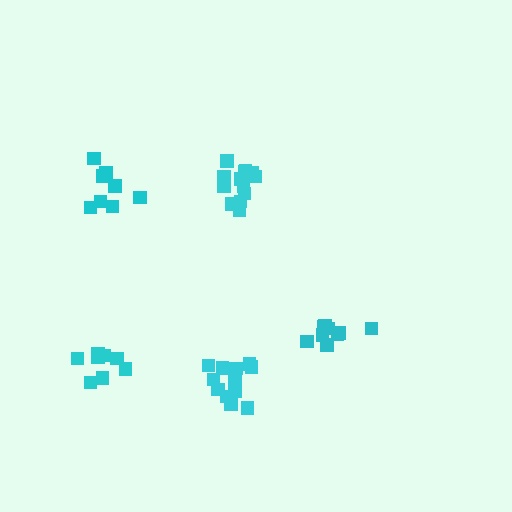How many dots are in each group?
Group 1: 8 dots, Group 2: 9 dots, Group 3: 13 dots, Group 4: 13 dots, Group 5: 8 dots (51 total).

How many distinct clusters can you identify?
There are 5 distinct clusters.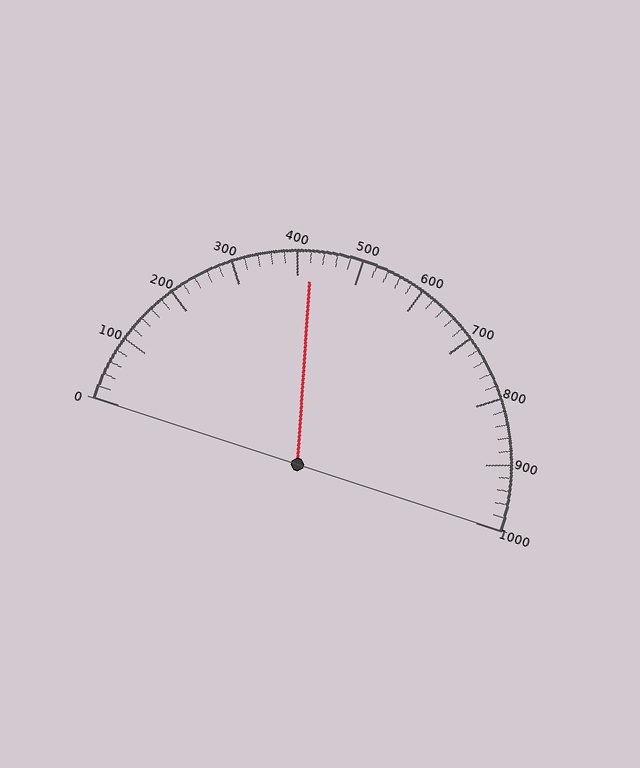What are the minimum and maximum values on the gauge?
The gauge ranges from 0 to 1000.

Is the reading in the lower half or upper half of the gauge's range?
The reading is in the lower half of the range (0 to 1000).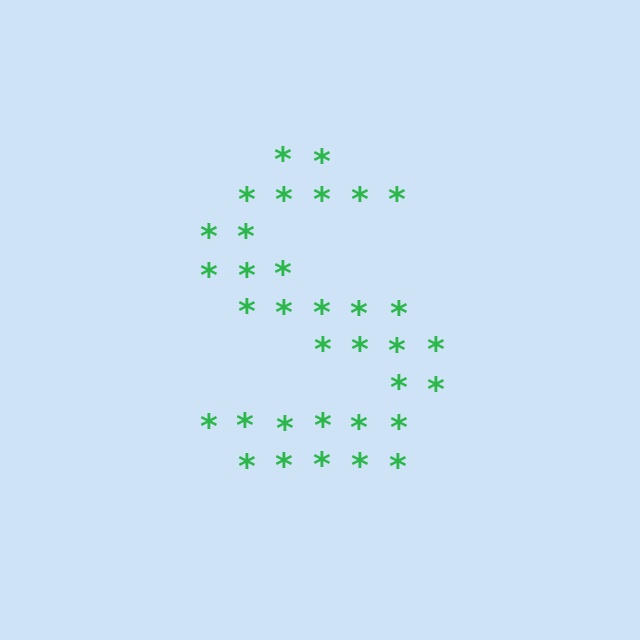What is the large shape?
The large shape is the letter S.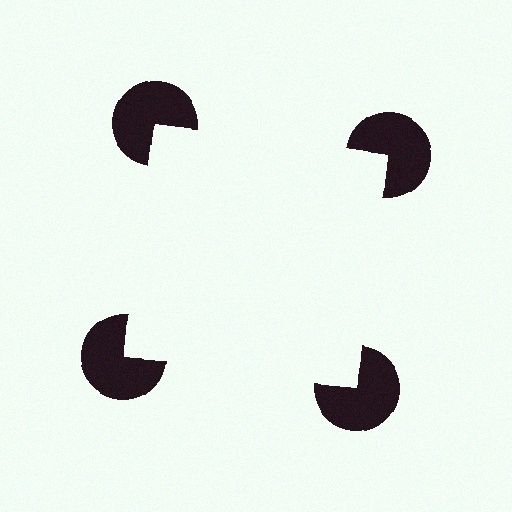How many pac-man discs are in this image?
There are 4 — one at each vertex of the illusory square.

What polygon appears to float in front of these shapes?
An illusory square — its edges are inferred from the aligned wedge cuts in the pac-man discs, not physically drawn.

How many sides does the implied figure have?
4 sides.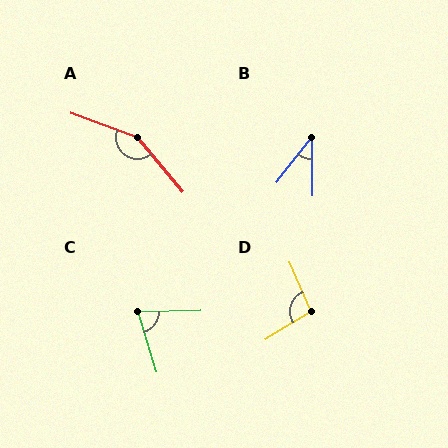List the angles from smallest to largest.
B (39°), C (74°), D (98°), A (150°).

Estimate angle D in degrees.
Approximately 98 degrees.